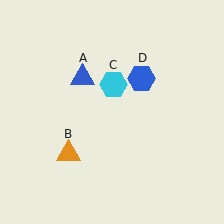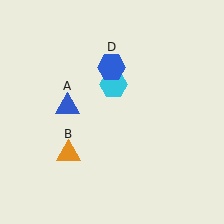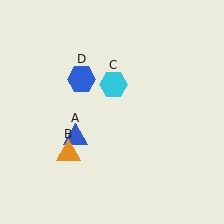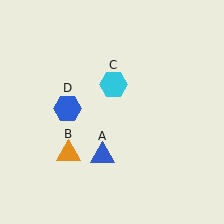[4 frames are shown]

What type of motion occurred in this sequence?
The blue triangle (object A), blue hexagon (object D) rotated counterclockwise around the center of the scene.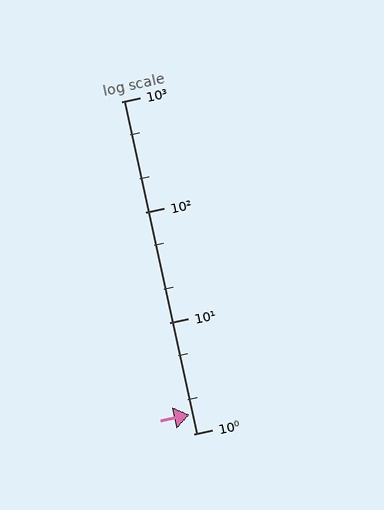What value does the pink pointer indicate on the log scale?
The pointer indicates approximately 1.5.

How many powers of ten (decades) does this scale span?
The scale spans 3 decades, from 1 to 1000.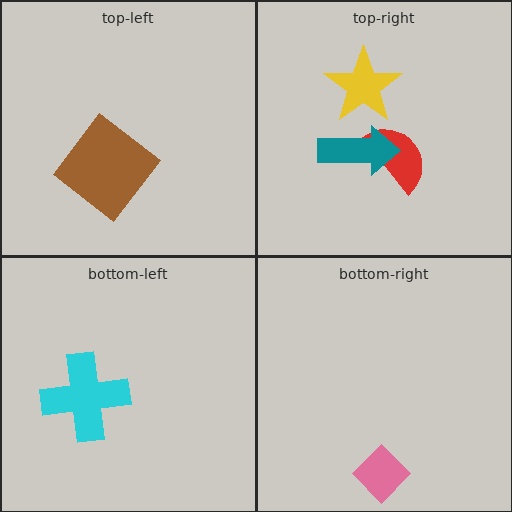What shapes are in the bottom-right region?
The pink diamond.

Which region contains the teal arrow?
The top-right region.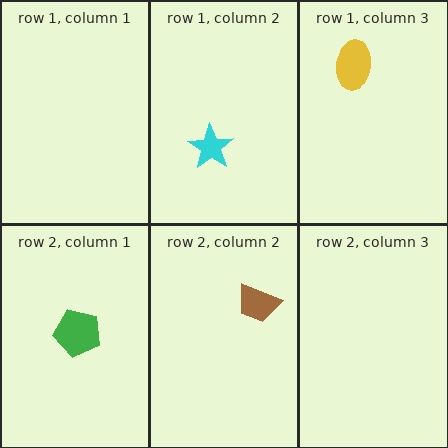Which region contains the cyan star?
The row 1, column 2 region.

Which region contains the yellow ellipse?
The row 1, column 3 region.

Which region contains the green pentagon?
The row 2, column 1 region.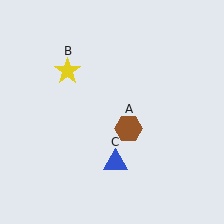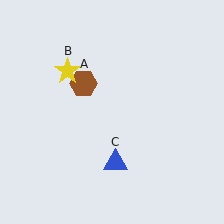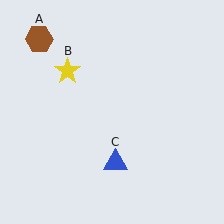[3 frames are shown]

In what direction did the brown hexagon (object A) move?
The brown hexagon (object A) moved up and to the left.